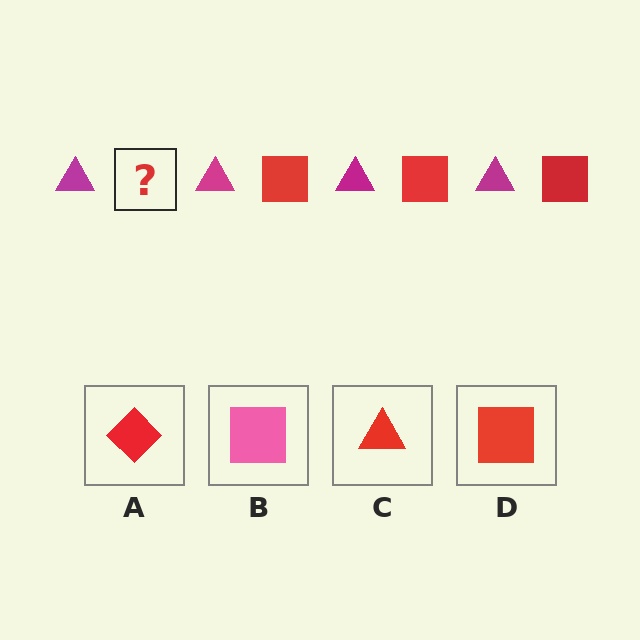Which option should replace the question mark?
Option D.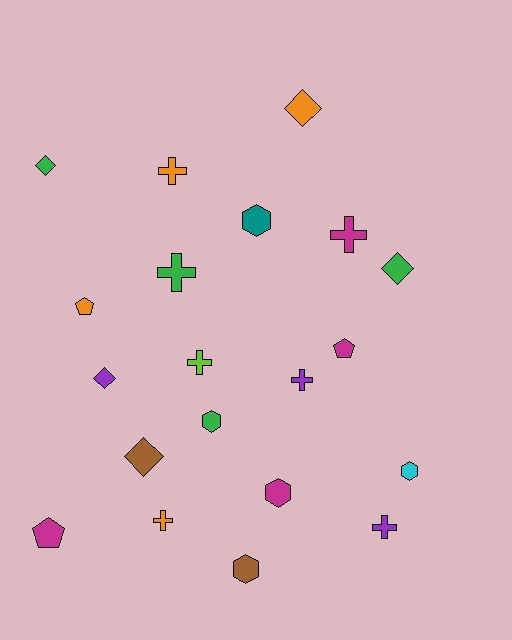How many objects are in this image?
There are 20 objects.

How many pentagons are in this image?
There are 3 pentagons.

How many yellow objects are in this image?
There are no yellow objects.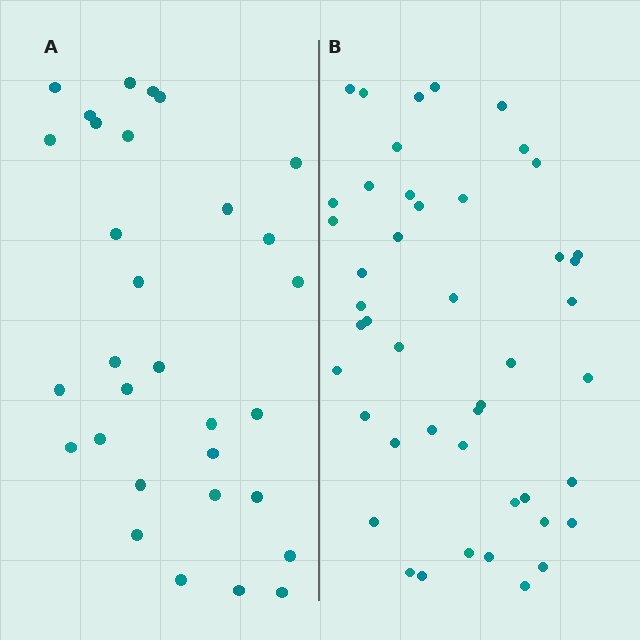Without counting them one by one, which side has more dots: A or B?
Region B (the right region) has more dots.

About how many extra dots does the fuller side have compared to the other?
Region B has approximately 15 more dots than region A.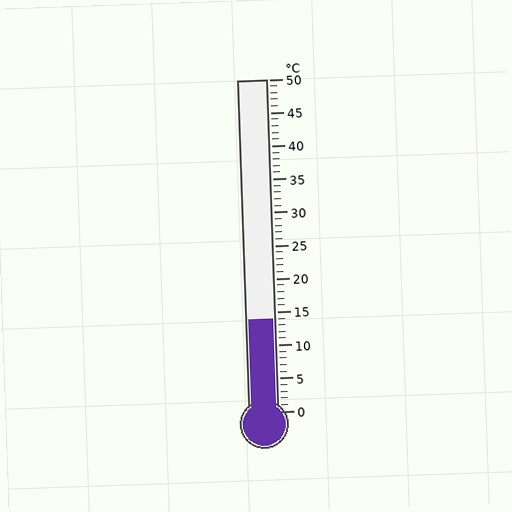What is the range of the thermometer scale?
The thermometer scale ranges from 0°C to 50°C.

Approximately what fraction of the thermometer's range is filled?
The thermometer is filled to approximately 30% of its range.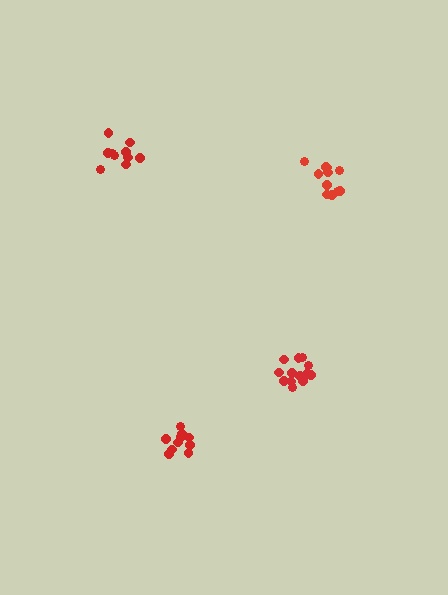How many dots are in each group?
Group 1: 11 dots, Group 2: 10 dots, Group 3: 14 dots, Group 4: 10 dots (45 total).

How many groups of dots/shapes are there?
There are 4 groups.